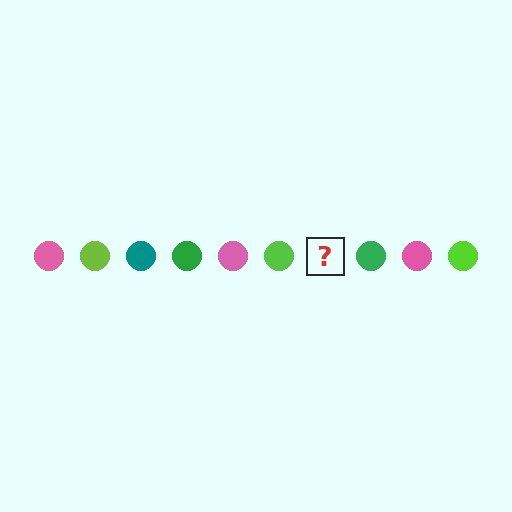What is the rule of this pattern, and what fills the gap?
The rule is that the pattern cycles through pink, lime, teal, green circles. The gap should be filled with a teal circle.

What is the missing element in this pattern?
The missing element is a teal circle.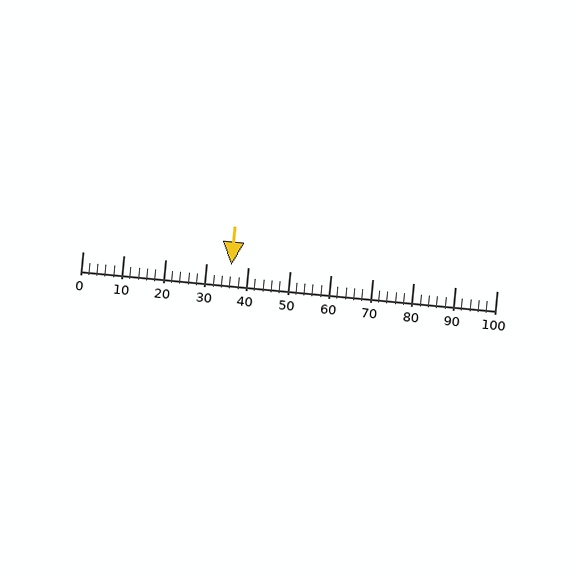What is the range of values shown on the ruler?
The ruler shows values from 0 to 100.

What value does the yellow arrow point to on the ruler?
The yellow arrow points to approximately 36.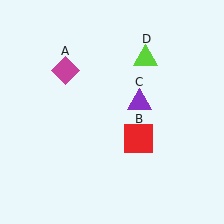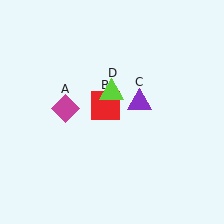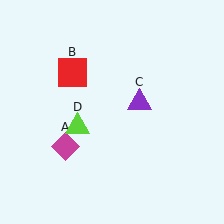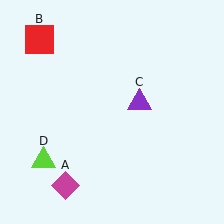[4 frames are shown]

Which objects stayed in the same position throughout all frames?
Purple triangle (object C) remained stationary.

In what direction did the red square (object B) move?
The red square (object B) moved up and to the left.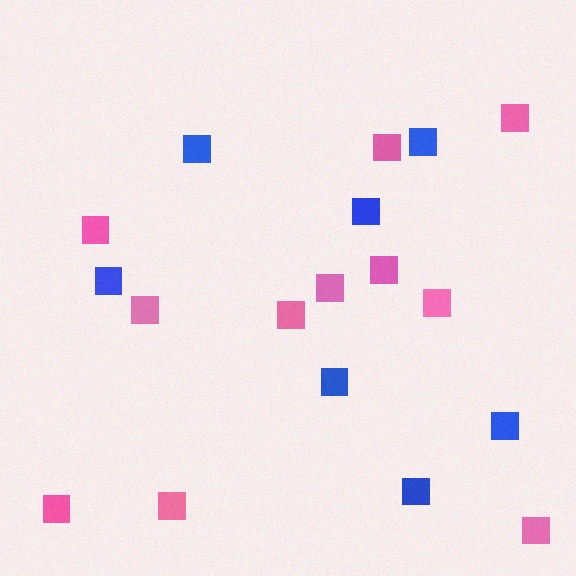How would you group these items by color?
There are 2 groups: one group of blue squares (7) and one group of pink squares (11).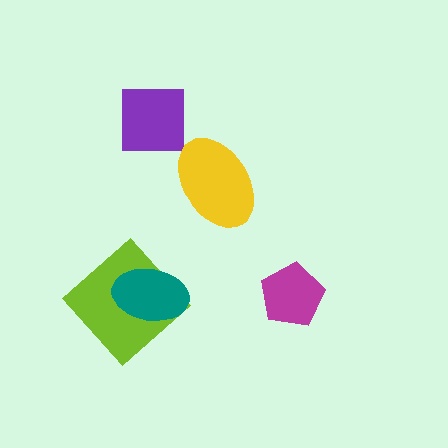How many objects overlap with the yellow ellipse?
0 objects overlap with the yellow ellipse.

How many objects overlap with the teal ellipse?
1 object overlaps with the teal ellipse.